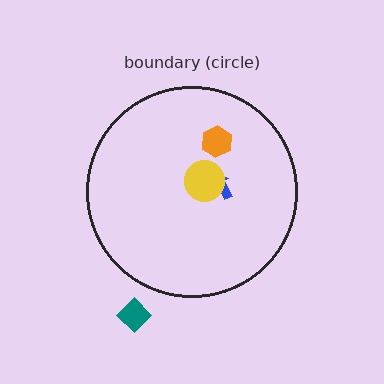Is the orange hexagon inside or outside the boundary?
Inside.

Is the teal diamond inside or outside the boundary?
Outside.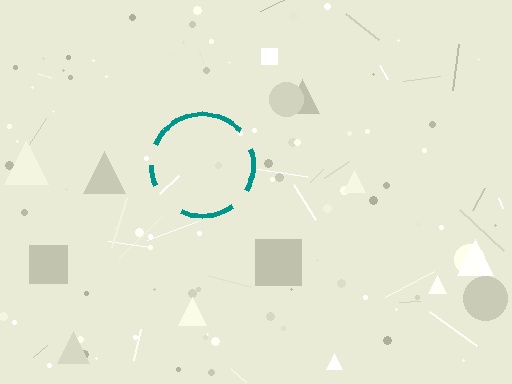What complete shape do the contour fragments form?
The contour fragments form a circle.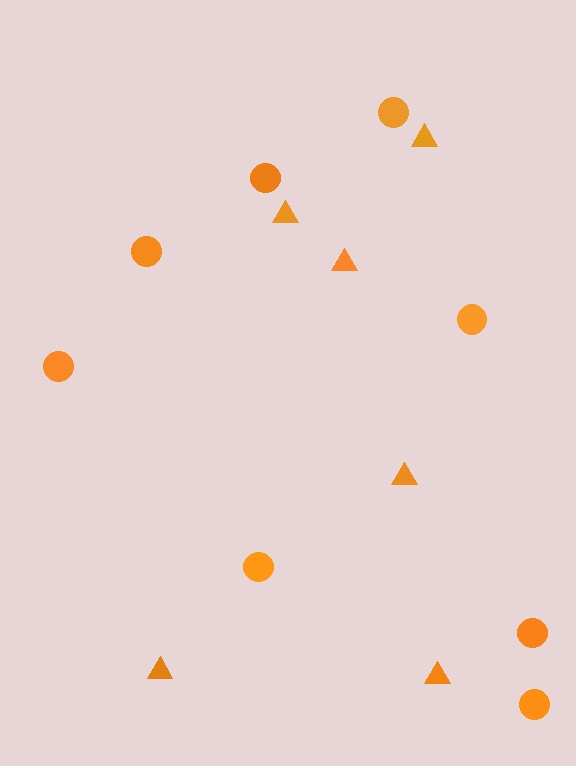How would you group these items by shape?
There are 2 groups: one group of triangles (6) and one group of circles (8).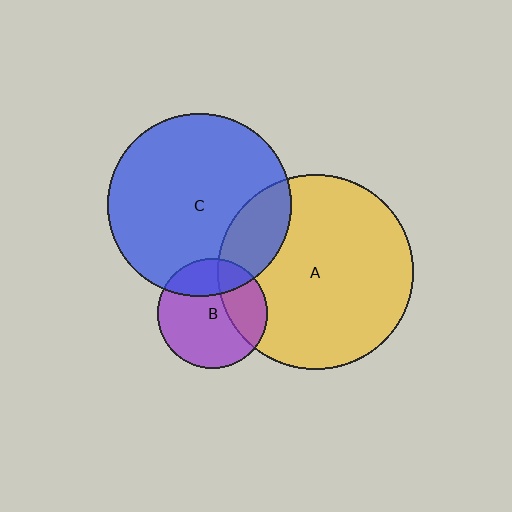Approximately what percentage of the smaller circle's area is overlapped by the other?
Approximately 20%.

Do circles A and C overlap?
Yes.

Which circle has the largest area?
Circle A (yellow).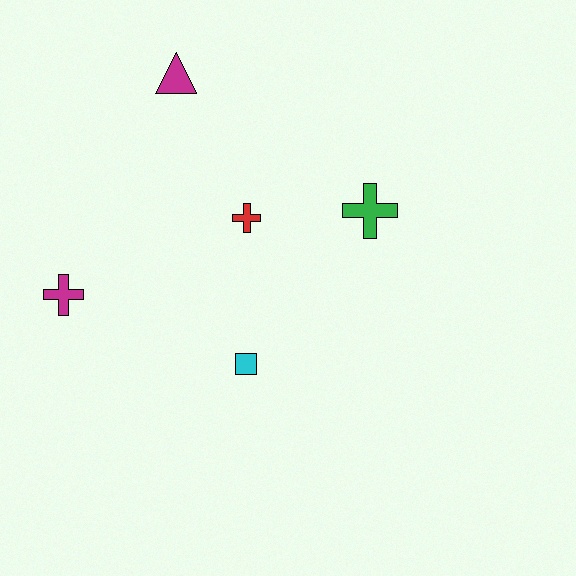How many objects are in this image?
There are 5 objects.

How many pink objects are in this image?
There are no pink objects.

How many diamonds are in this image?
There are no diamonds.